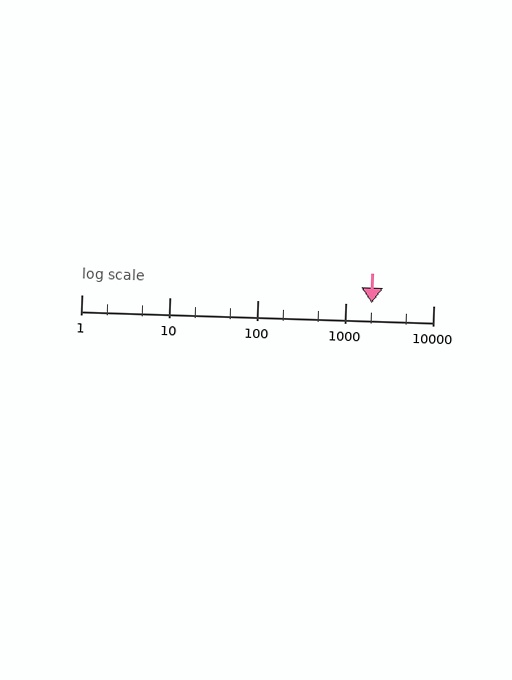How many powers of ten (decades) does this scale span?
The scale spans 4 decades, from 1 to 10000.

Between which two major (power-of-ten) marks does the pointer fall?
The pointer is between 1000 and 10000.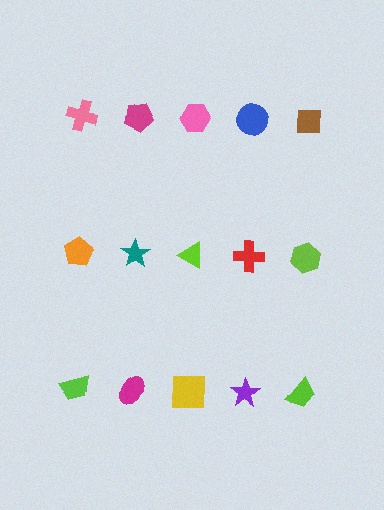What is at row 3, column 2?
A magenta ellipse.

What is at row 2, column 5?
A lime hexagon.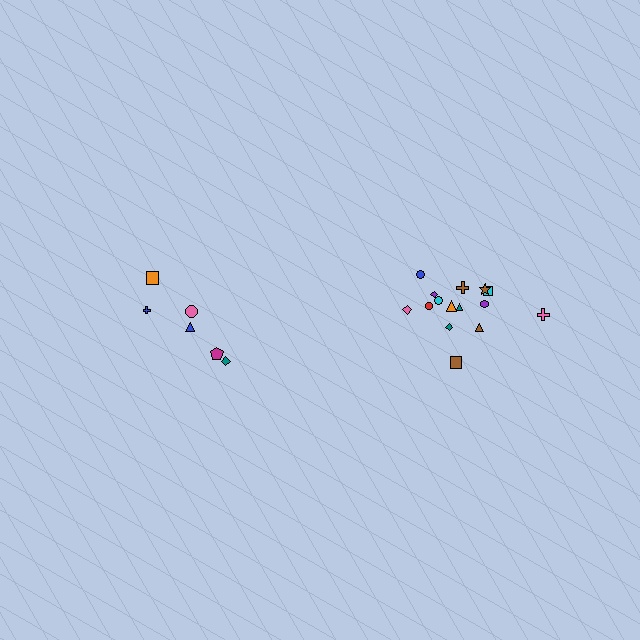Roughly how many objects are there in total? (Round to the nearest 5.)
Roughly 20 objects in total.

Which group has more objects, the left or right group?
The right group.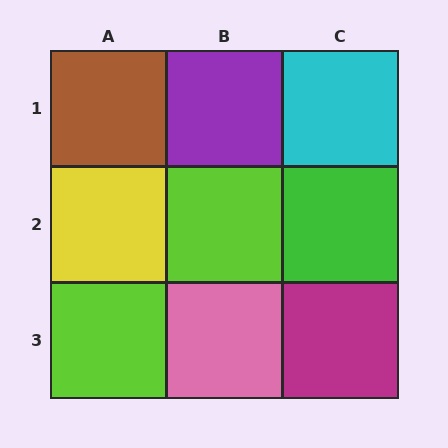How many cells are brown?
1 cell is brown.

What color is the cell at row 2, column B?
Lime.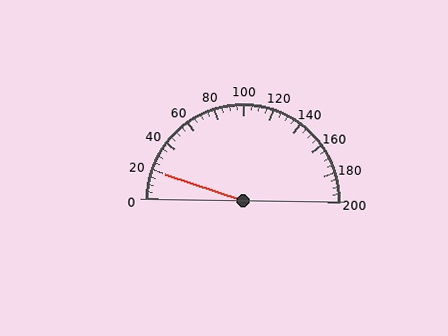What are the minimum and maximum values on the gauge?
The gauge ranges from 0 to 200.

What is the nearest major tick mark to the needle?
The nearest major tick mark is 20.